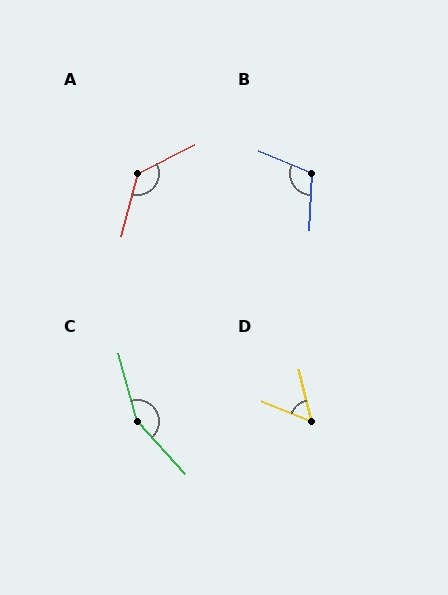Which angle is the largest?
C, at approximately 153 degrees.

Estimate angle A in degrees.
Approximately 132 degrees.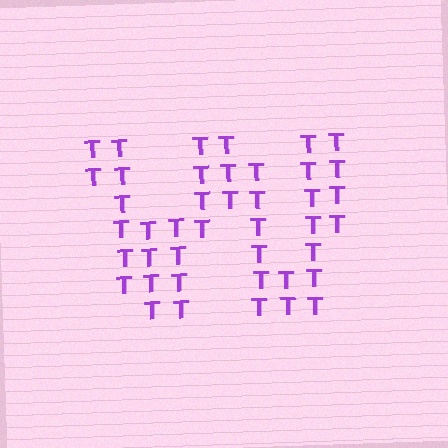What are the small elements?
The small elements are letter T's.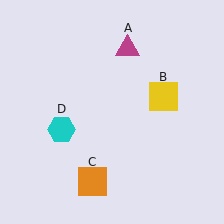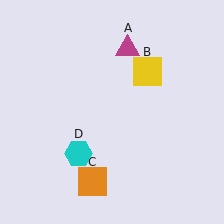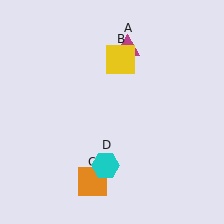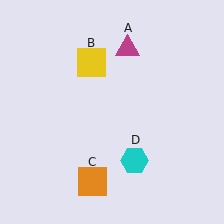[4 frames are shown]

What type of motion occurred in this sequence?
The yellow square (object B), cyan hexagon (object D) rotated counterclockwise around the center of the scene.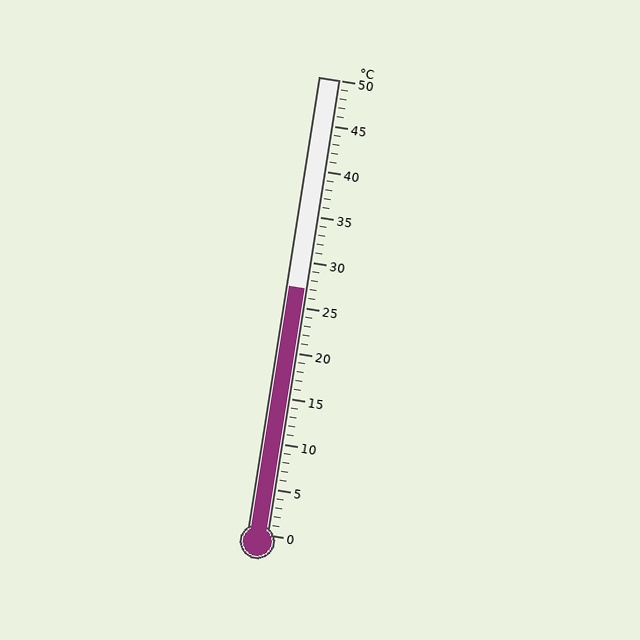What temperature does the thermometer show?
The thermometer shows approximately 27°C.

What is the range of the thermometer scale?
The thermometer scale ranges from 0°C to 50°C.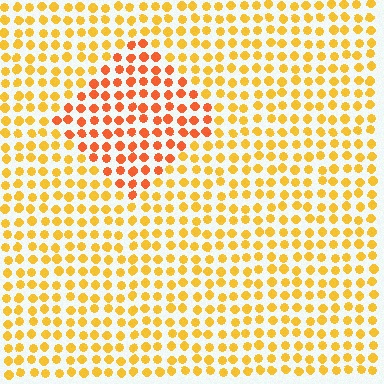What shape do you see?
I see a diamond.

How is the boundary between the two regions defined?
The boundary is defined purely by a slight shift in hue (about 30 degrees). Spacing, size, and orientation are identical on both sides.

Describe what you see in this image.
The image is filled with small yellow elements in a uniform arrangement. A diamond-shaped region is visible where the elements are tinted to a slightly different hue, forming a subtle color boundary.